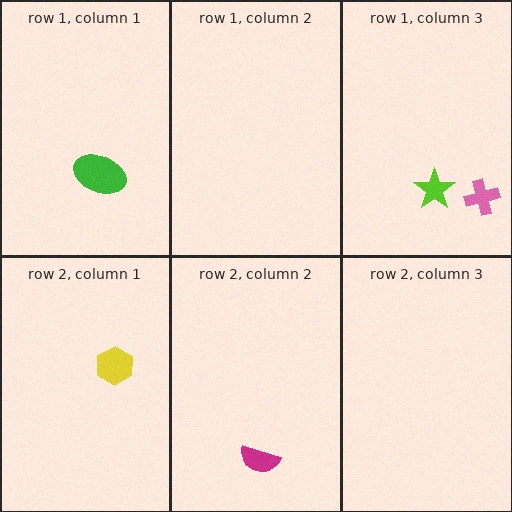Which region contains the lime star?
The row 1, column 3 region.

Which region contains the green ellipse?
The row 1, column 1 region.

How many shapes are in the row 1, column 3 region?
2.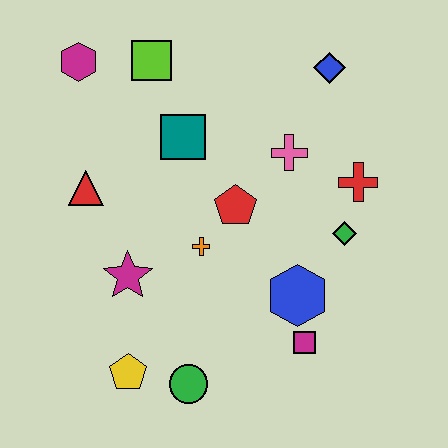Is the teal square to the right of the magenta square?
No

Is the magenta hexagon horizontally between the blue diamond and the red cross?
No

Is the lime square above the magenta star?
Yes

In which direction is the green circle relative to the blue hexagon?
The green circle is to the left of the blue hexagon.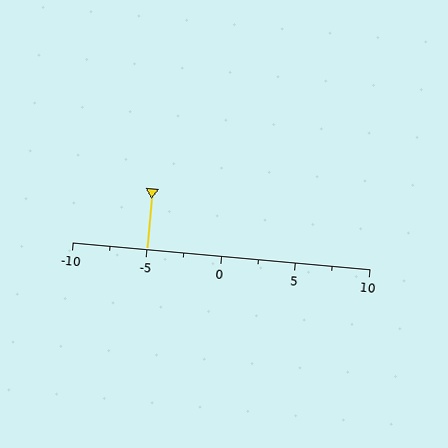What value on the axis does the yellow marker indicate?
The marker indicates approximately -5.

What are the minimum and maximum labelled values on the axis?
The axis runs from -10 to 10.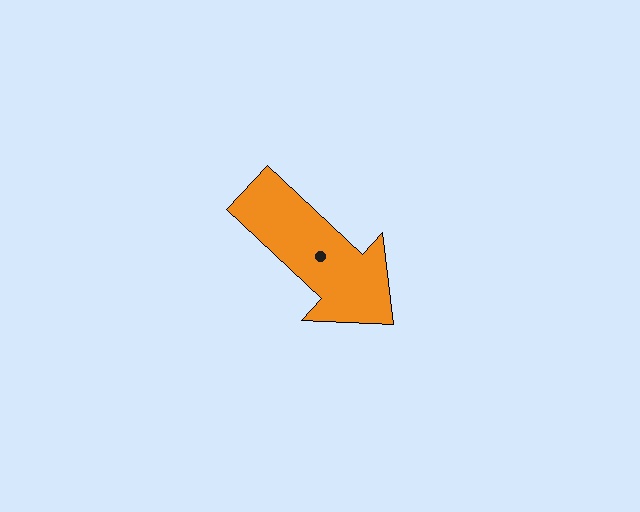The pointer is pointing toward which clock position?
Roughly 4 o'clock.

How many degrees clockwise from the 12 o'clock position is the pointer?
Approximately 133 degrees.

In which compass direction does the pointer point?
Southeast.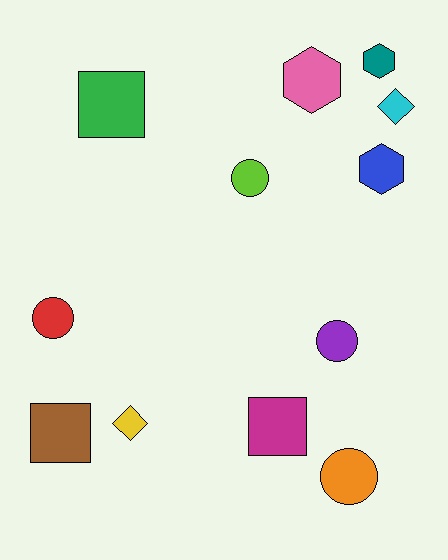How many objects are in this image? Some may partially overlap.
There are 12 objects.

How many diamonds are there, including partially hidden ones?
There are 2 diamonds.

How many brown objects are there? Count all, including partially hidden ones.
There is 1 brown object.